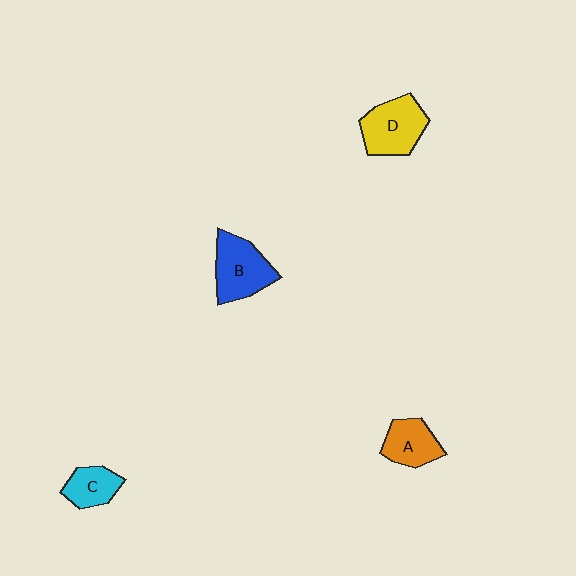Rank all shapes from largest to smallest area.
From largest to smallest: D (yellow), B (blue), A (orange), C (cyan).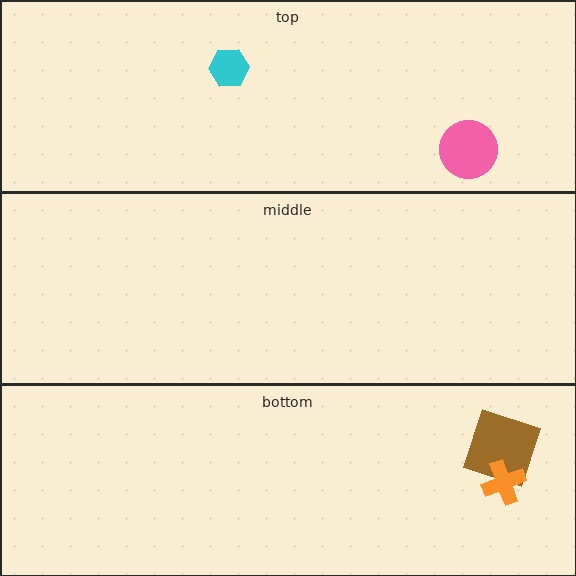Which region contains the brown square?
The bottom region.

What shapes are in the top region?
The pink circle, the cyan hexagon.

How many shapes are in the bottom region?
2.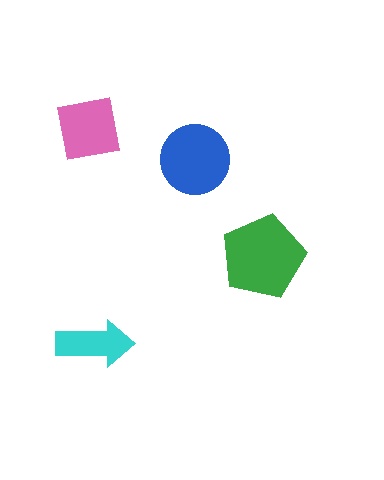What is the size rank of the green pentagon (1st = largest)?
1st.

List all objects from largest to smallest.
The green pentagon, the blue circle, the pink square, the cyan arrow.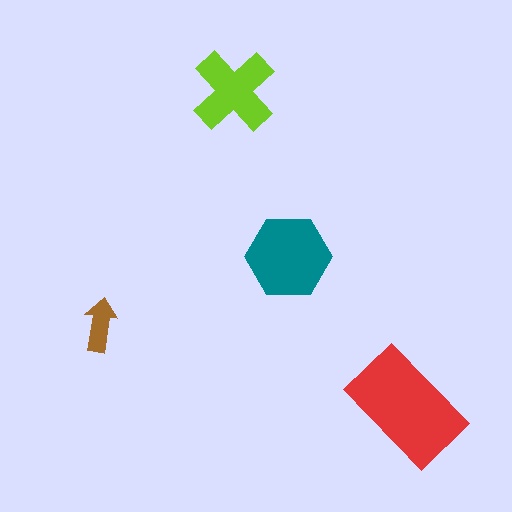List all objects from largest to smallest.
The red rectangle, the teal hexagon, the lime cross, the brown arrow.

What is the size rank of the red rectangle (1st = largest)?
1st.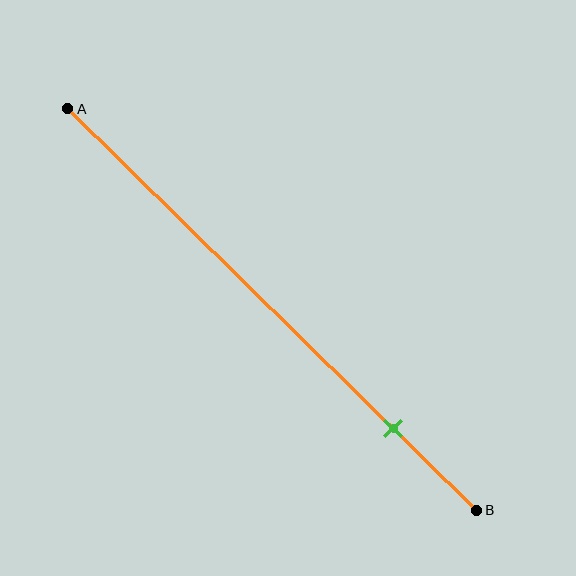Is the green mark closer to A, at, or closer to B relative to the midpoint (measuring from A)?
The green mark is closer to point B than the midpoint of segment AB.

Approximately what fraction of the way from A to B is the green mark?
The green mark is approximately 80% of the way from A to B.